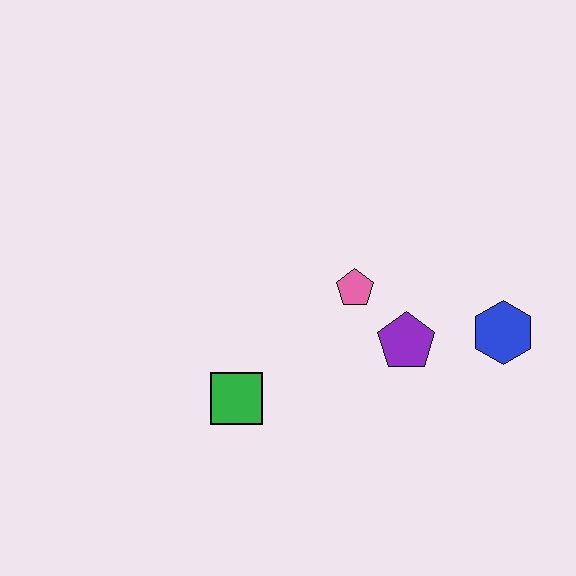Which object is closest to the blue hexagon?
The purple pentagon is closest to the blue hexagon.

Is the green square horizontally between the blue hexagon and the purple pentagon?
No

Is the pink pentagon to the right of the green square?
Yes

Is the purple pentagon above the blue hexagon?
No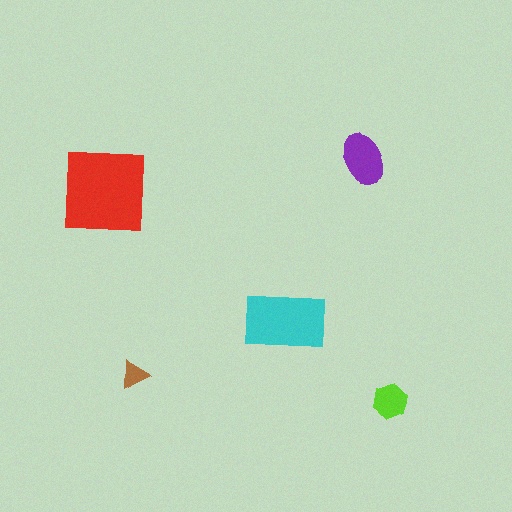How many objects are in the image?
There are 5 objects in the image.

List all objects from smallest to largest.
The brown triangle, the lime hexagon, the purple ellipse, the cyan rectangle, the red square.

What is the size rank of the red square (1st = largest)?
1st.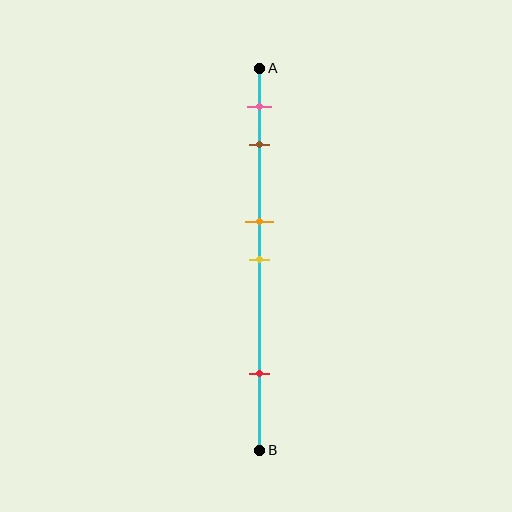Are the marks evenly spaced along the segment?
No, the marks are not evenly spaced.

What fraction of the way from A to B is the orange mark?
The orange mark is approximately 40% (0.4) of the way from A to B.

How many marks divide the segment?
There are 5 marks dividing the segment.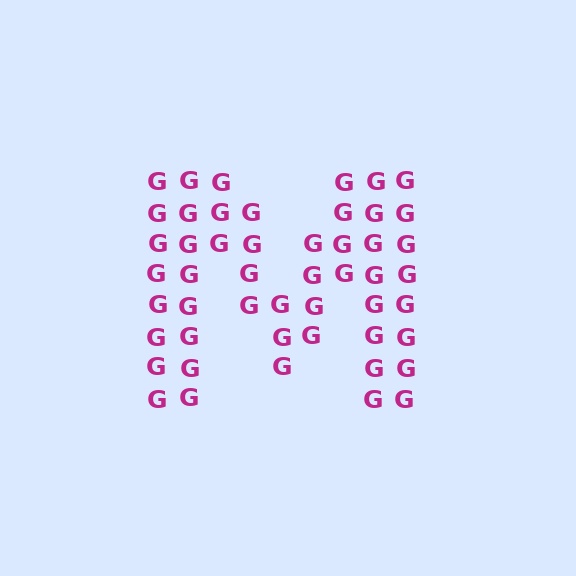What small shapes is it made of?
It is made of small letter G's.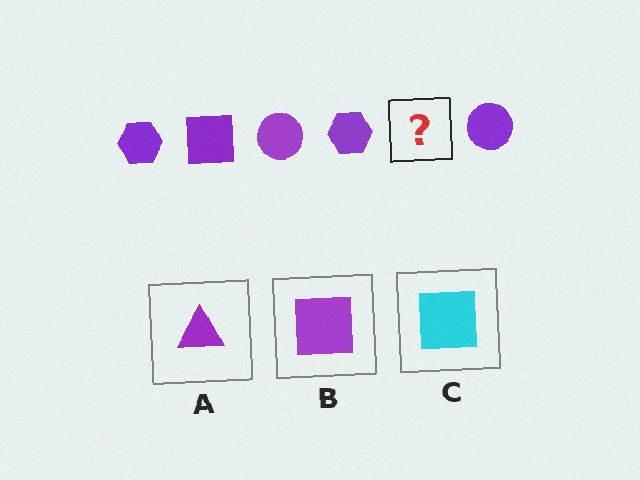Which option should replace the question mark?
Option B.